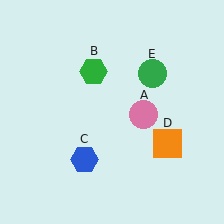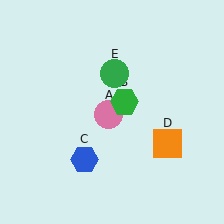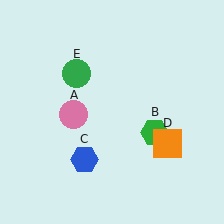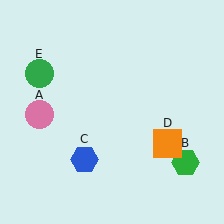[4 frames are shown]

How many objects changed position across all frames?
3 objects changed position: pink circle (object A), green hexagon (object B), green circle (object E).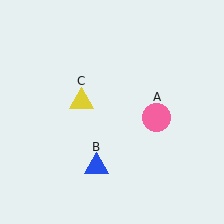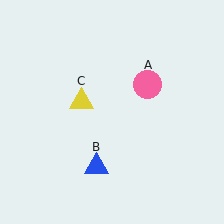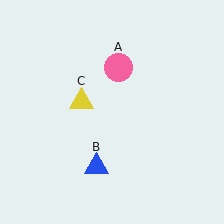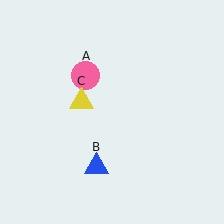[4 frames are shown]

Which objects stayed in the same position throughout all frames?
Blue triangle (object B) and yellow triangle (object C) remained stationary.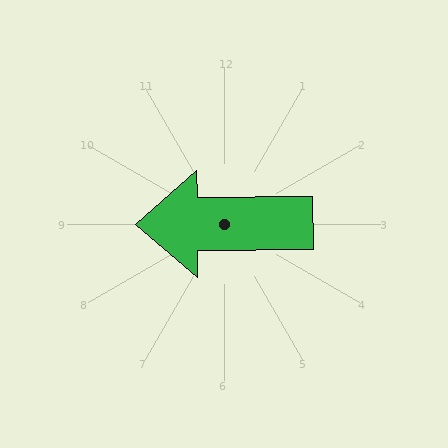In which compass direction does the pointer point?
West.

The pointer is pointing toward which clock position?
Roughly 9 o'clock.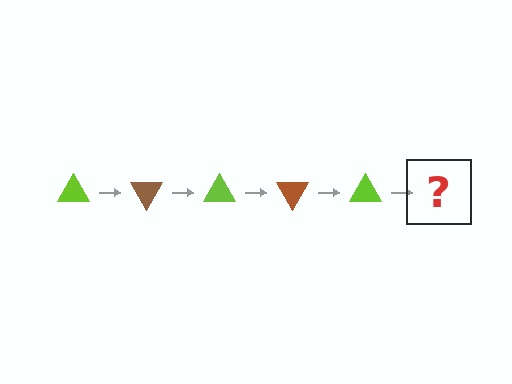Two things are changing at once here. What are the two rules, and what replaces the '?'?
The two rules are that it rotates 60 degrees each step and the color cycles through lime and brown. The '?' should be a brown triangle, rotated 300 degrees from the start.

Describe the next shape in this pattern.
It should be a brown triangle, rotated 300 degrees from the start.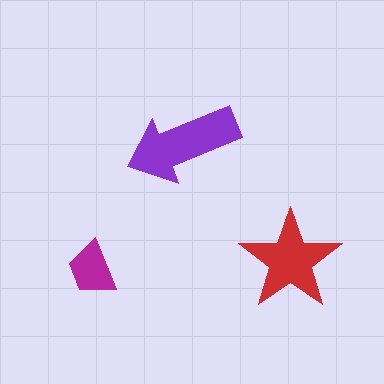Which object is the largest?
The purple arrow.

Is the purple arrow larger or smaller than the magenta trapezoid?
Larger.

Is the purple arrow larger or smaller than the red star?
Larger.